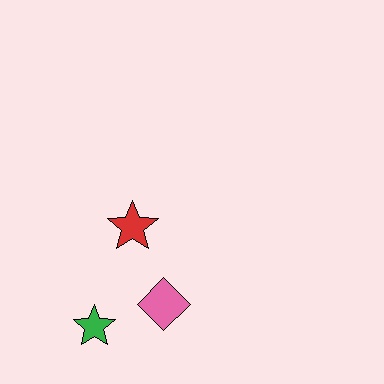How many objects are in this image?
There are 3 objects.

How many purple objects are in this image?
There are no purple objects.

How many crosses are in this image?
There are no crosses.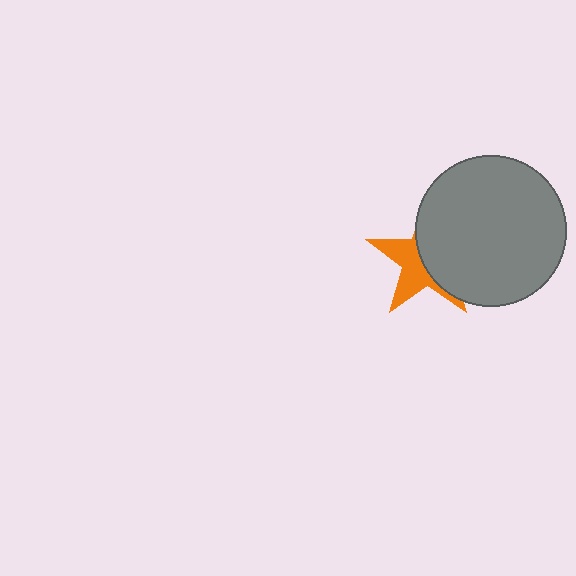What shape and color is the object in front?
The object in front is a gray circle.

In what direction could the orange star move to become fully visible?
The orange star could move left. That would shift it out from behind the gray circle entirely.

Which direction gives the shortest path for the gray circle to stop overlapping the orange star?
Moving right gives the shortest separation.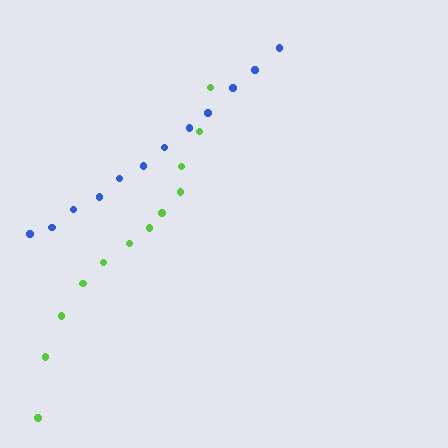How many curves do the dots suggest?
There are 2 distinct paths.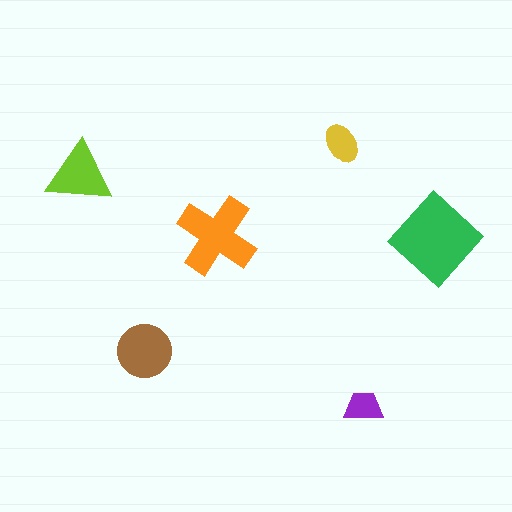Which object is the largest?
The green diamond.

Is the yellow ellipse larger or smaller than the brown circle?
Smaller.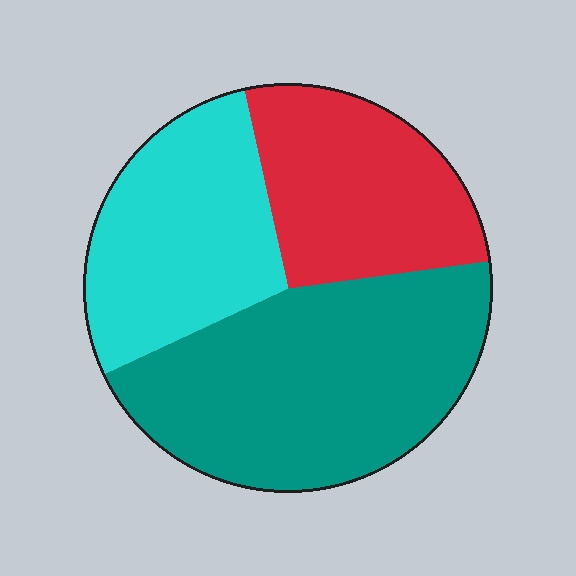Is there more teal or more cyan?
Teal.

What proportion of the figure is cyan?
Cyan covers about 30% of the figure.